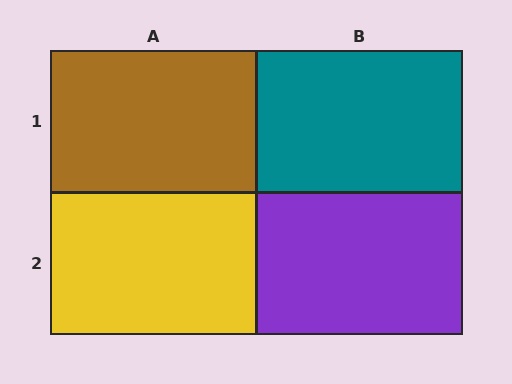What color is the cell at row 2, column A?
Yellow.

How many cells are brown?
1 cell is brown.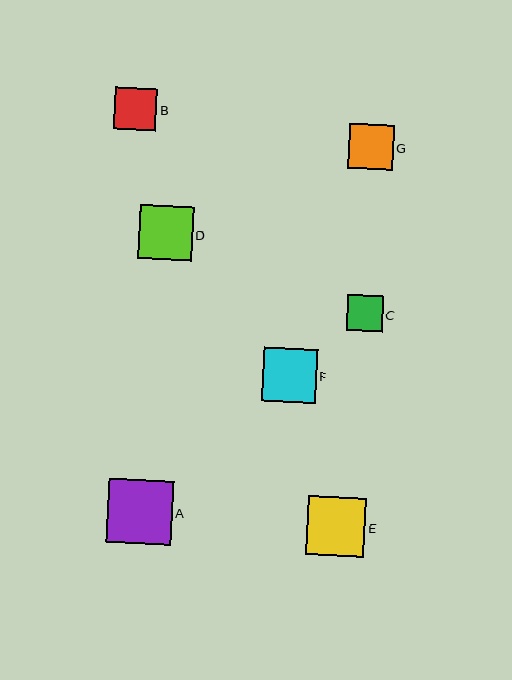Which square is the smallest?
Square C is the smallest with a size of approximately 35 pixels.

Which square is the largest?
Square A is the largest with a size of approximately 65 pixels.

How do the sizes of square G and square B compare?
Square G and square B are approximately the same size.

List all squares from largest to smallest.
From largest to smallest: A, E, F, D, G, B, C.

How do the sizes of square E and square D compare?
Square E and square D are approximately the same size.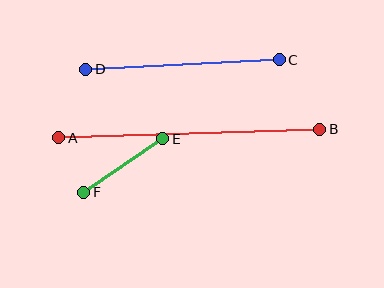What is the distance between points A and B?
The distance is approximately 261 pixels.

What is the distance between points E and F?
The distance is approximately 96 pixels.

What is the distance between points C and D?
The distance is approximately 194 pixels.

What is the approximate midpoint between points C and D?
The midpoint is at approximately (183, 65) pixels.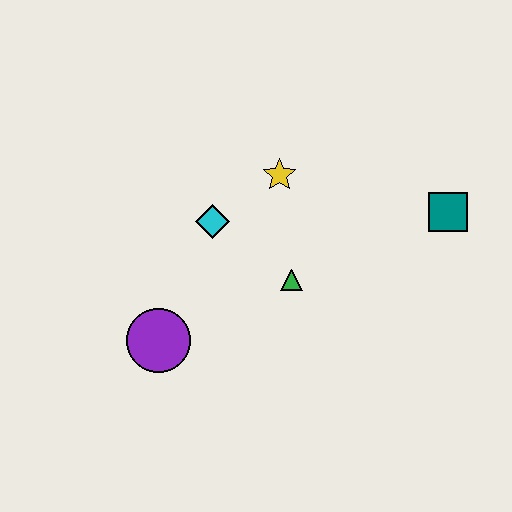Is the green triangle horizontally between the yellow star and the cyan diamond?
No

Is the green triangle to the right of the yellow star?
Yes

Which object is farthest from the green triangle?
The teal square is farthest from the green triangle.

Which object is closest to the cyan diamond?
The yellow star is closest to the cyan diamond.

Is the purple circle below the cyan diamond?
Yes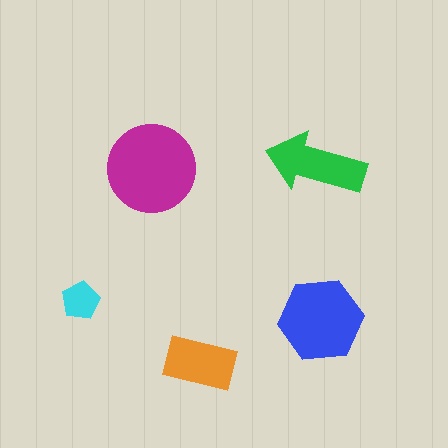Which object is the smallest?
The cyan pentagon.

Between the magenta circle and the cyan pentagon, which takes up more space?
The magenta circle.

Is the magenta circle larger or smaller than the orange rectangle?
Larger.